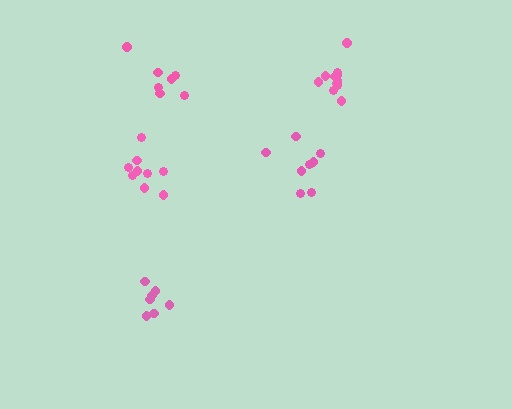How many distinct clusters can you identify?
There are 5 distinct clusters.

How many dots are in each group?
Group 1: 8 dots, Group 2: 9 dots, Group 3: 7 dots, Group 4: 7 dots, Group 5: 11 dots (42 total).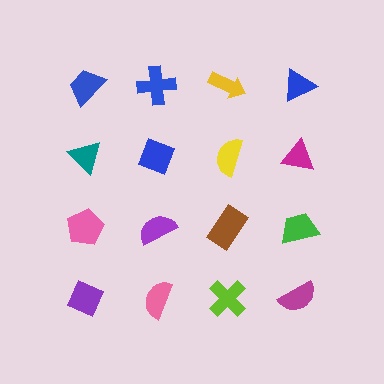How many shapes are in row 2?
4 shapes.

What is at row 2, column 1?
A teal triangle.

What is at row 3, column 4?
A green trapezoid.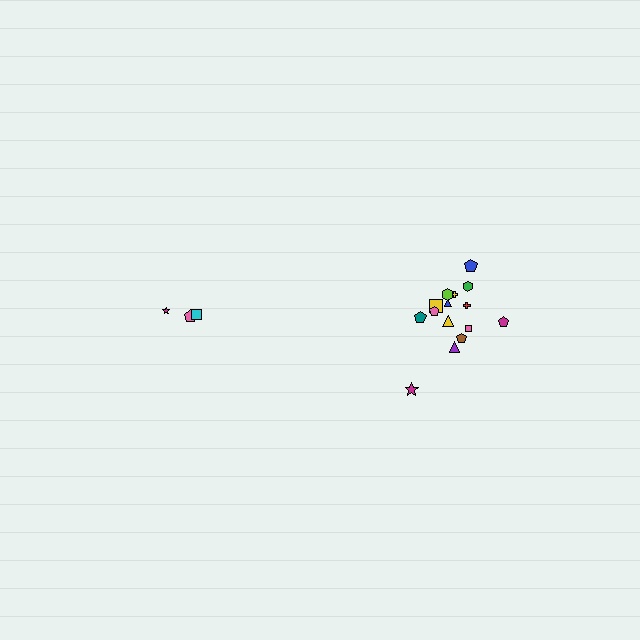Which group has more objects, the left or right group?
The right group.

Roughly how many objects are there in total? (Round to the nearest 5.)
Roughly 20 objects in total.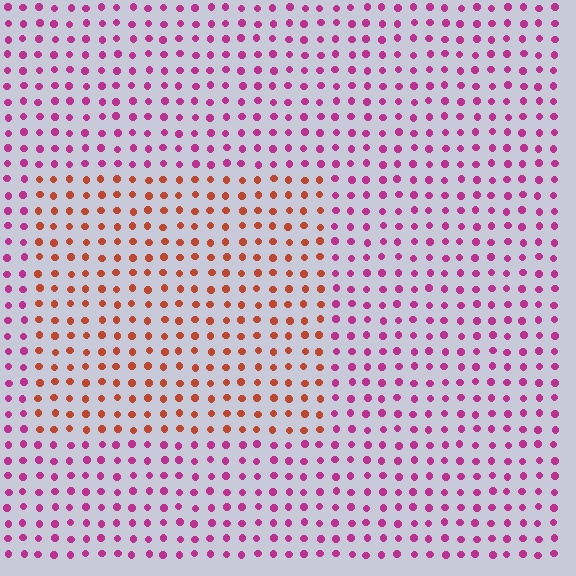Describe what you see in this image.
The image is filled with small magenta elements in a uniform arrangement. A rectangle-shaped region is visible where the elements are tinted to a slightly different hue, forming a subtle color boundary.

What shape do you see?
I see a rectangle.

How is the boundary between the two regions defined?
The boundary is defined purely by a slight shift in hue (about 50 degrees). Spacing, size, and orientation are identical on both sides.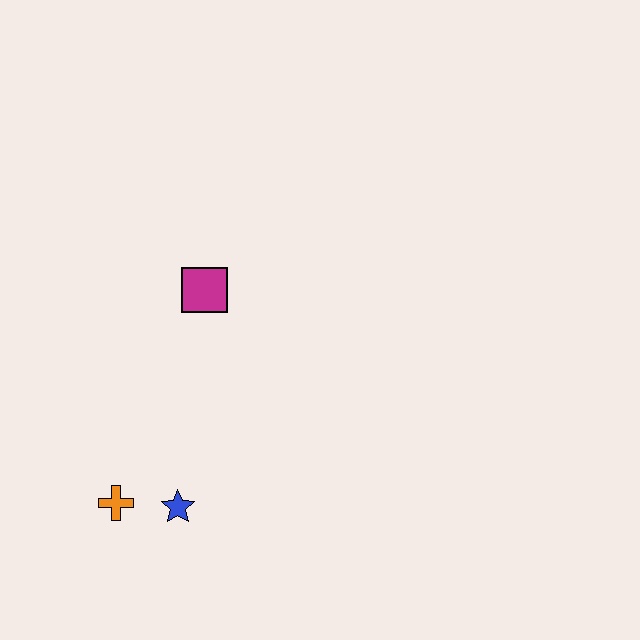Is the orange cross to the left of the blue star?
Yes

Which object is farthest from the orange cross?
The magenta square is farthest from the orange cross.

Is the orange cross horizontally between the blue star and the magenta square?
No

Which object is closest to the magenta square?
The blue star is closest to the magenta square.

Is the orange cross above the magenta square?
No